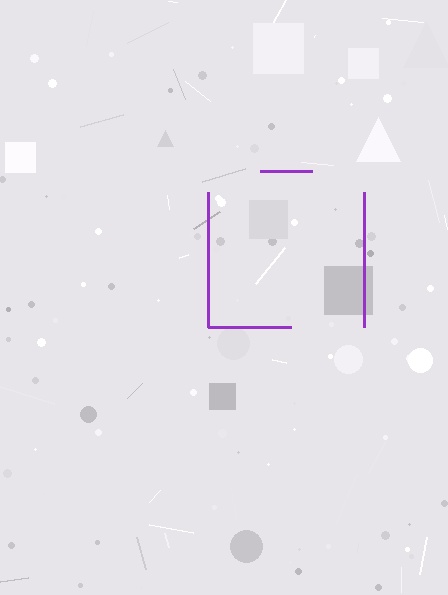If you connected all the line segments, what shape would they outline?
They would outline a square.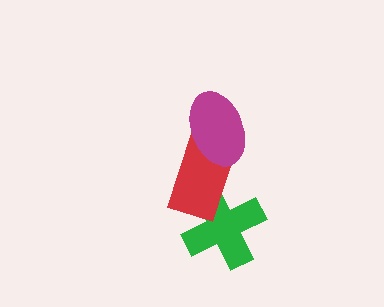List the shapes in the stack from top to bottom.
From top to bottom: the magenta ellipse, the red rectangle, the green cross.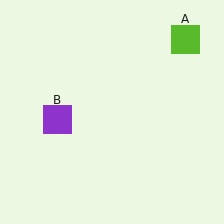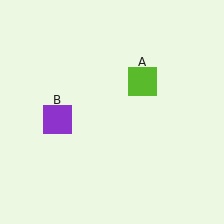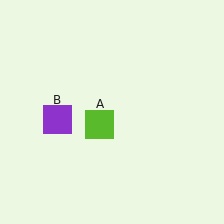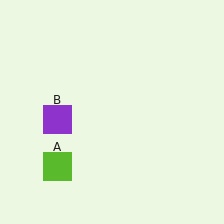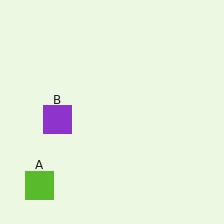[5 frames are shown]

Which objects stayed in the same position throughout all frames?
Purple square (object B) remained stationary.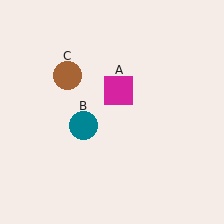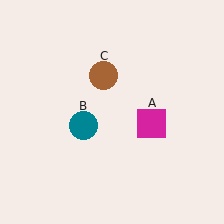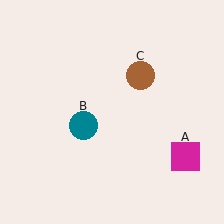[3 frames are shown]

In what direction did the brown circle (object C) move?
The brown circle (object C) moved right.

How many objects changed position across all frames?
2 objects changed position: magenta square (object A), brown circle (object C).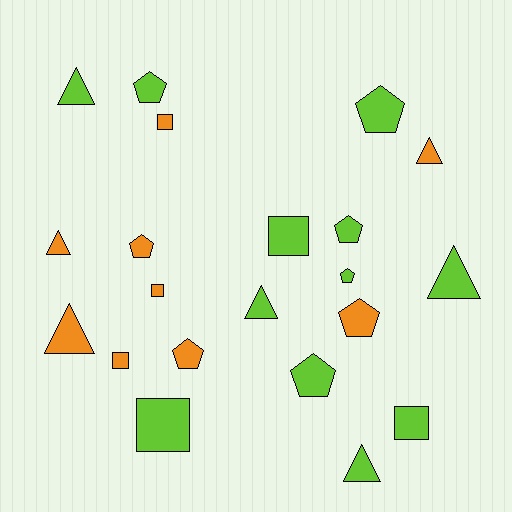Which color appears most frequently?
Lime, with 12 objects.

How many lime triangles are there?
There are 4 lime triangles.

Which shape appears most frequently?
Pentagon, with 8 objects.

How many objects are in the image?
There are 21 objects.